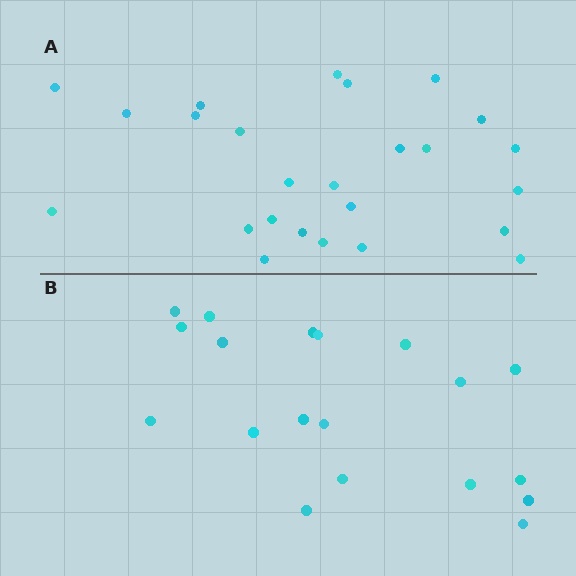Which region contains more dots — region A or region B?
Region A (the top region) has more dots.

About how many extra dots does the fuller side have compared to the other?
Region A has about 6 more dots than region B.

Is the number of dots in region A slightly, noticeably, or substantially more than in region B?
Region A has noticeably more, but not dramatically so. The ratio is roughly 1.3 to 1.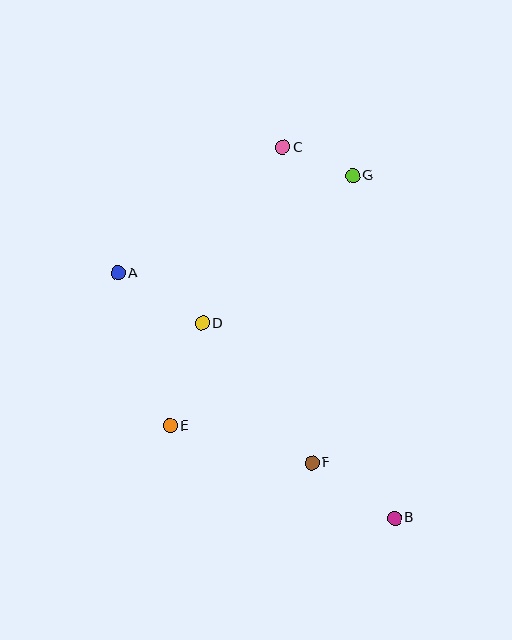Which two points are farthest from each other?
Points B and C are farthest from each other.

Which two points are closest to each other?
Points C and G are closest to each other.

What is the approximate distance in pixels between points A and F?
The distance between A and F is approximately 271 pixels.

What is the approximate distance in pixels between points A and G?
The distance between A and G is approximately 254 pixels.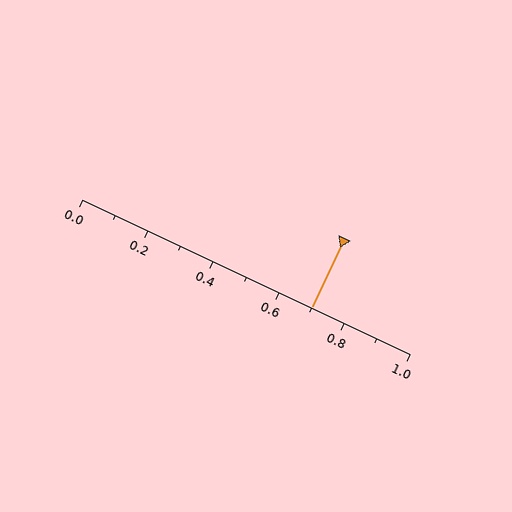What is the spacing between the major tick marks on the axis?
The major ticks are spaced 0.2 apart.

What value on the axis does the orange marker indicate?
The marker indicates approximately 0.7.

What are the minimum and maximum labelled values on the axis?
The axis runs from 0.0 to 1.0.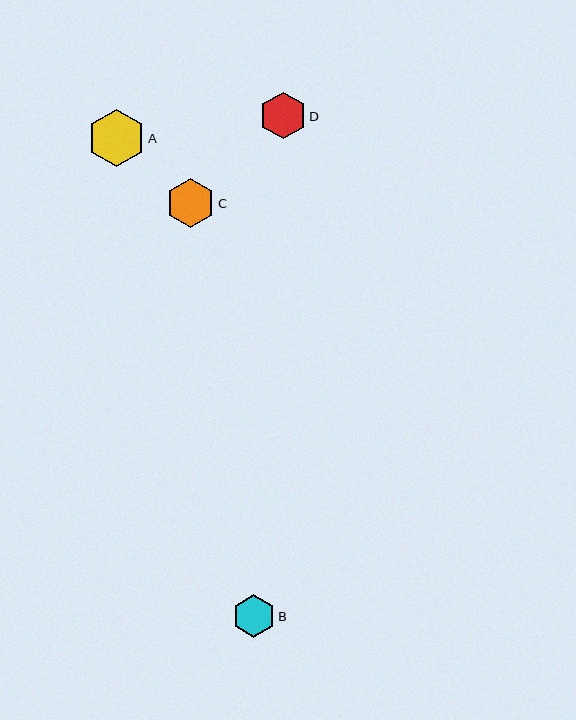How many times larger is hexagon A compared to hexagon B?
Hexagon A is approximately 1.3 times the size of hexagon B.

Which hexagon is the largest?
Hexagon A is the largest with a size of approximately 57 pixels.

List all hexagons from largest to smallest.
From largest to smallest: A, C, D, B.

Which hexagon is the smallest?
Hexagon B is the smallest with a size of approximately 42 pixels.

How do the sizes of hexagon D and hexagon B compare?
Hexagon D and hexagon B are approximately the same size.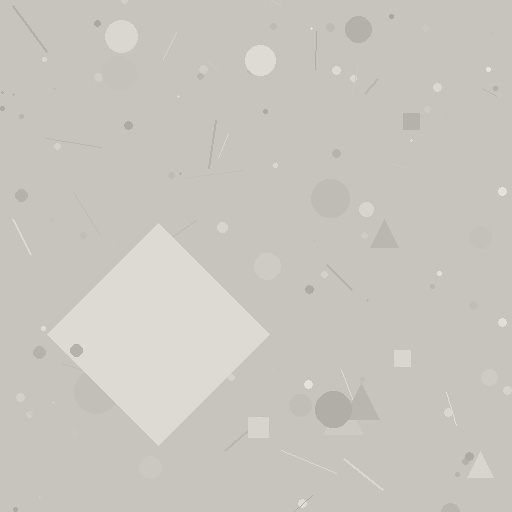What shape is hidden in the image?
A diamond is hidden in the image.